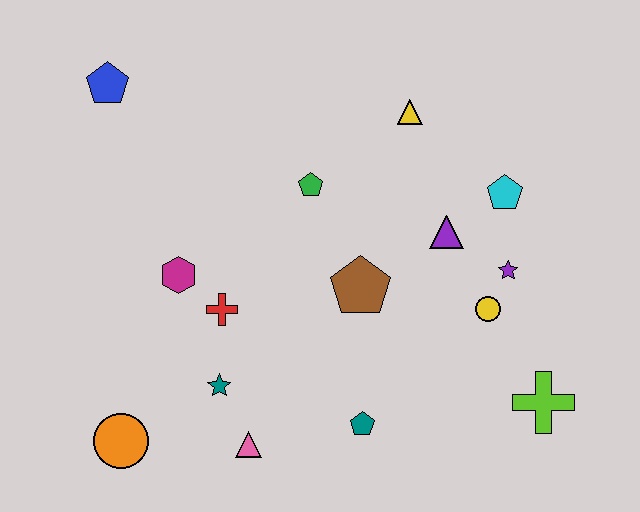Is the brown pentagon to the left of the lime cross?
Yes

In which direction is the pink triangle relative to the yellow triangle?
The pink triangle is below the yellow triangle.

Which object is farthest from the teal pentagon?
The blue pentagon is farthest from the teal pentagon.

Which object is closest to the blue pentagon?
The magenta hexagon is closest to the blue pentagon.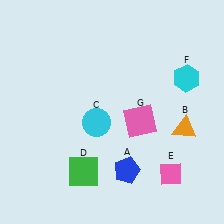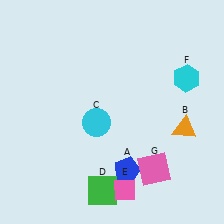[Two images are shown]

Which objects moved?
The objects that moved are: the green square (D), the pink diamond (E), the pink square (G).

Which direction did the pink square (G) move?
The pink square (G) moved down.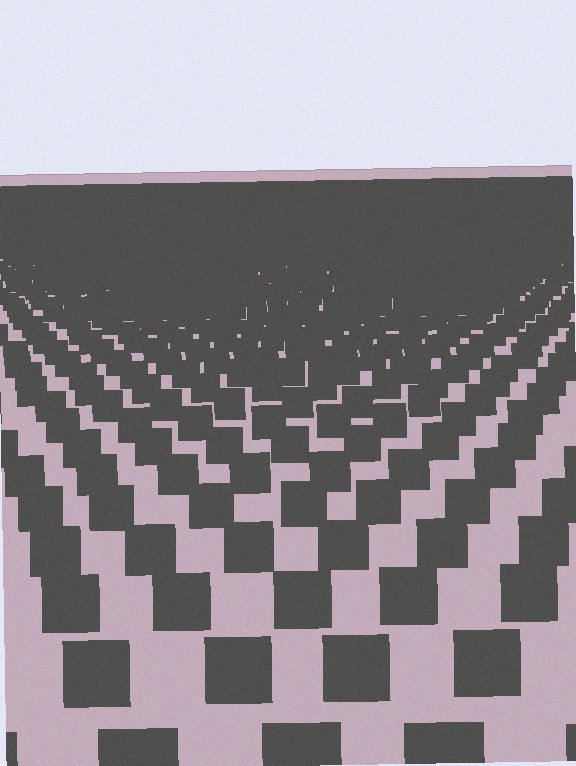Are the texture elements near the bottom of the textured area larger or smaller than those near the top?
Larger. Near the bottom, elements are closer to the viewer and appear at a bigger on-screen size.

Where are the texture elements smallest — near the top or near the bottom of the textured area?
Near the top.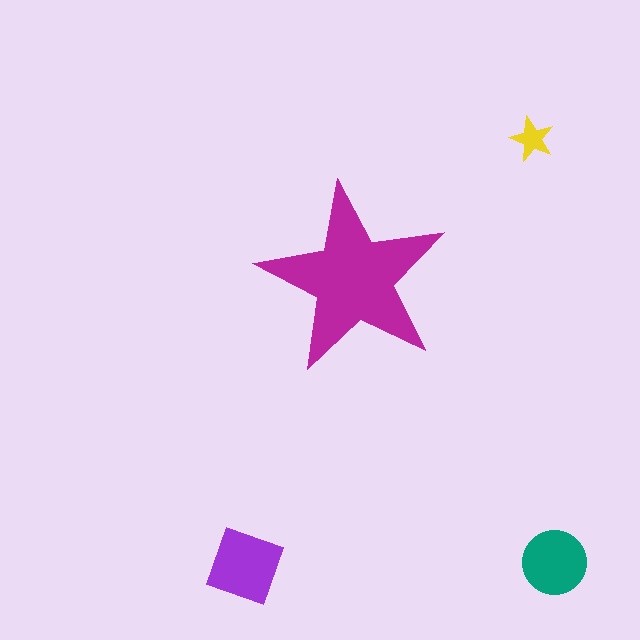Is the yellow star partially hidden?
No, the yellow star is fully visible.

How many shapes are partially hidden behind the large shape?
0 shapes are partially hidden.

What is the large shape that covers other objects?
A magenta star.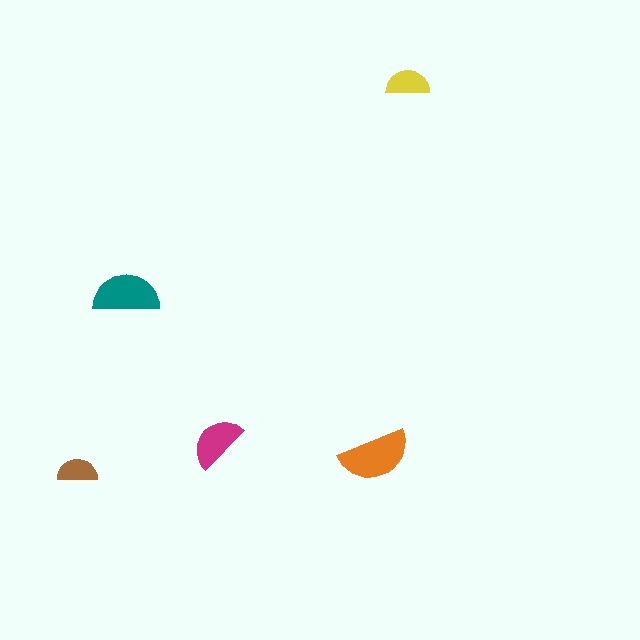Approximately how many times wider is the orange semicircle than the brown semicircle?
About 2 times wider.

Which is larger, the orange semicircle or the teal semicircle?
The orange one.